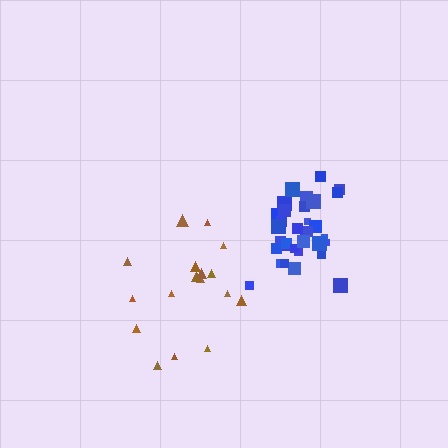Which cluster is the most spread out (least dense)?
Brown.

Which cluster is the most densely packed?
Blue.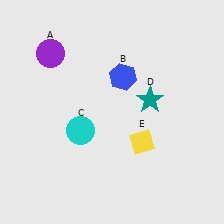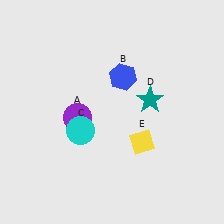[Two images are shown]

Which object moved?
The purple circle (A) moved down.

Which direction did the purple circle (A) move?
The purple circle (A) moved down.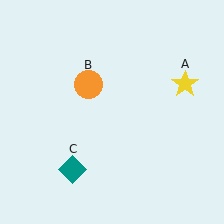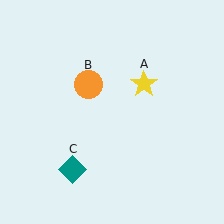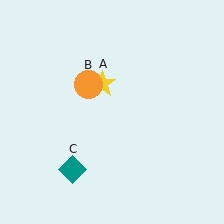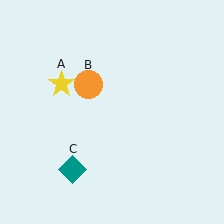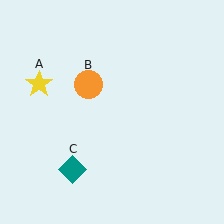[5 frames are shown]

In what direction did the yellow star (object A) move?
The yellow star (object A) moved left.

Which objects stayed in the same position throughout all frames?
Orange circle (object B) and teal diamond (object C) remained stationary.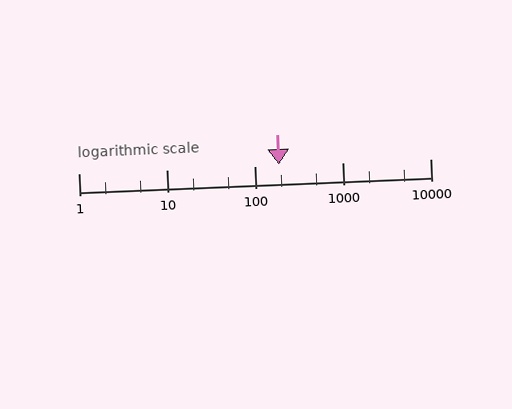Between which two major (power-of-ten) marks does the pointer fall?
The pointer is between 100 and 1000.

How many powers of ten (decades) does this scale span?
The scale spans 4 decades, from 1 to 10000.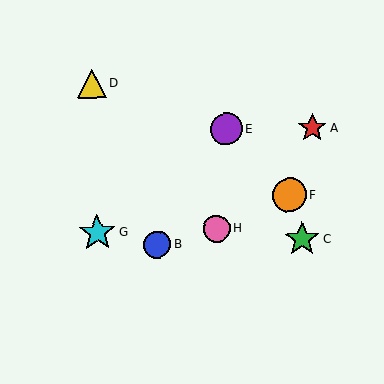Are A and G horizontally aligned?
No, A is at y≈128 and G is at y≈233.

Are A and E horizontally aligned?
Yes, both are at y≈128.